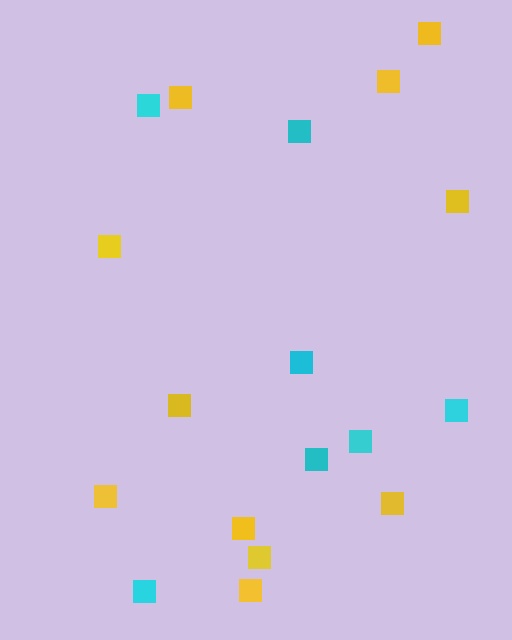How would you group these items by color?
There are 2 groups: one group of cyan squares (7) and one group of yellow squares (11).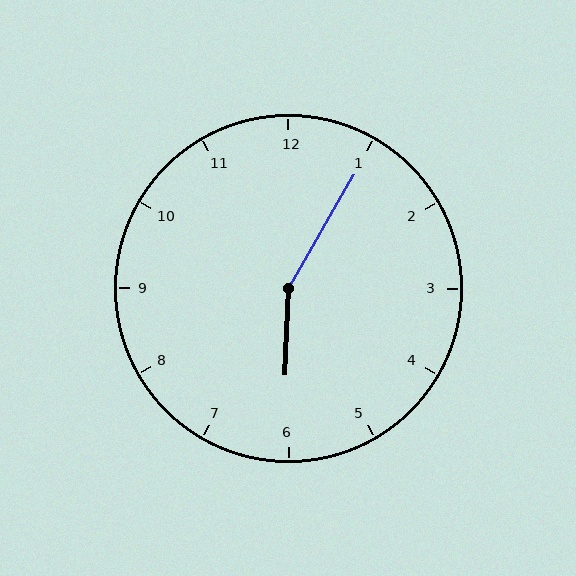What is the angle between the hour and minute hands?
Approximately 152 degrees.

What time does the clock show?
6:05.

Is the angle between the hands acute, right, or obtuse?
It is obtuse.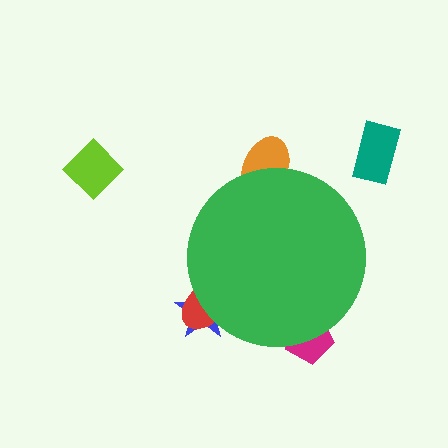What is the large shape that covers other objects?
A green circle.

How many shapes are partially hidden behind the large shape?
4 shapes are partially hidden.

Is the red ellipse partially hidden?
Yes, the red ellipse is partially hidden behind the green circle.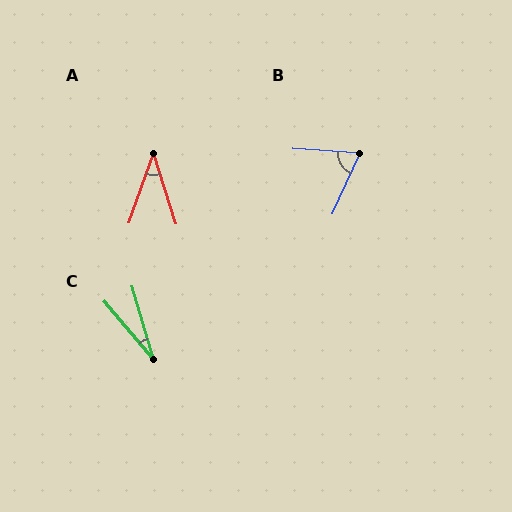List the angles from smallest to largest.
C (24°), A (37°), B (70°).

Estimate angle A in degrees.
Approximately 37 degrees.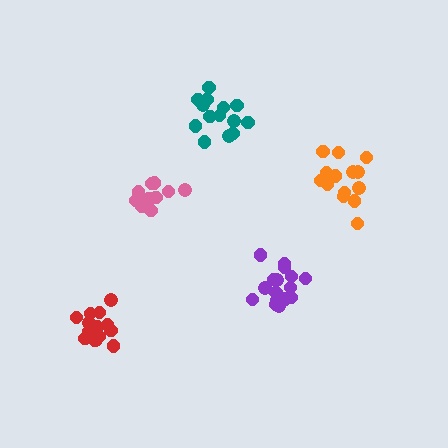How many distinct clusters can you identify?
There are 5 distinct clusters.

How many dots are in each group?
Group 1: 14 dots, Group 2: 15 dots, Group 3: 10 dots, Group 4: 16 dots, Group 5: 14 dots (69 total).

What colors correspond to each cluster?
The clusters are colored: teal, orange, pink, purple, red.